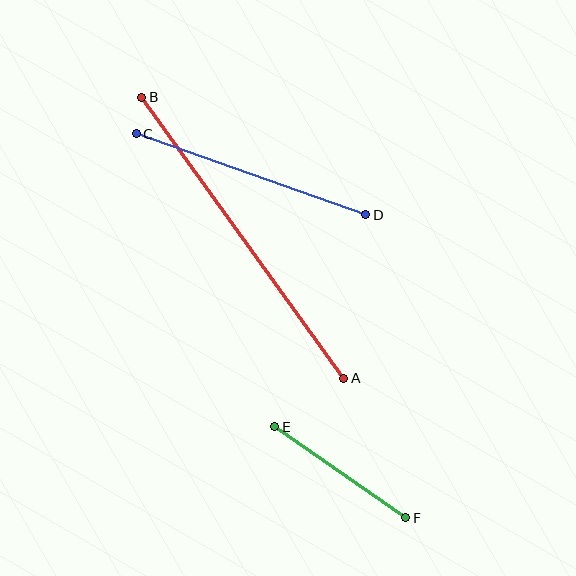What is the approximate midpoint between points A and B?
The midpoint is at approximately (243, 238) pixels.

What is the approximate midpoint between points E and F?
The midpoint is at approximately (340, 472) pixels.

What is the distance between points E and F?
The distance is approximately 159 pixels.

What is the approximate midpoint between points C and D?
The midpoint is at approximately (251, 174) pixels.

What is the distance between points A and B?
The distance is approximately 346 pixels.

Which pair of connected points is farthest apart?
Points A and B are farthest apart.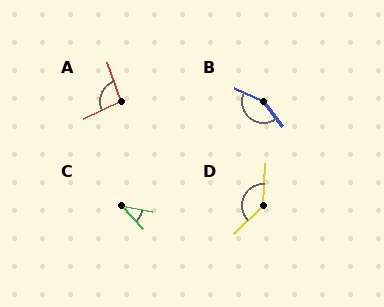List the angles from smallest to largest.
C (35°), A (96°), D (139°), B (153°).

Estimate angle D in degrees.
Approximately 139 degrees.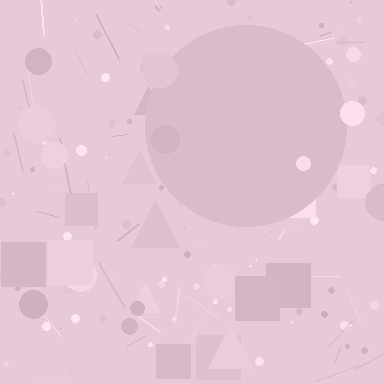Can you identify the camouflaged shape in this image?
The camouflaged shape is a circle.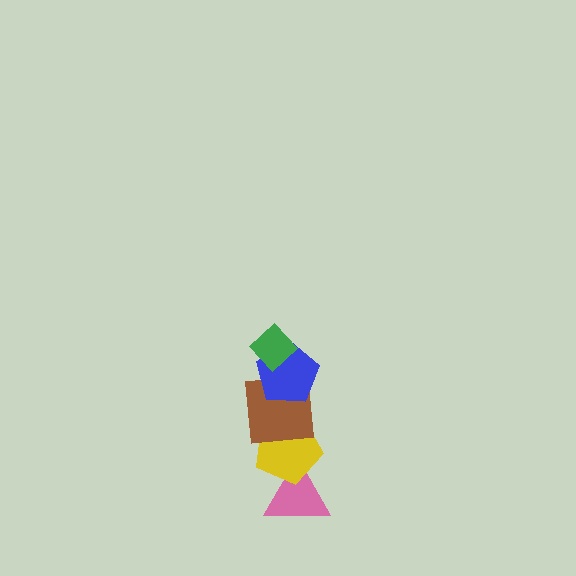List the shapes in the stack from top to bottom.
From top to bottom: the green diamond, the blue pentagon, the brown square, the yellow pentagon, the pink triangle.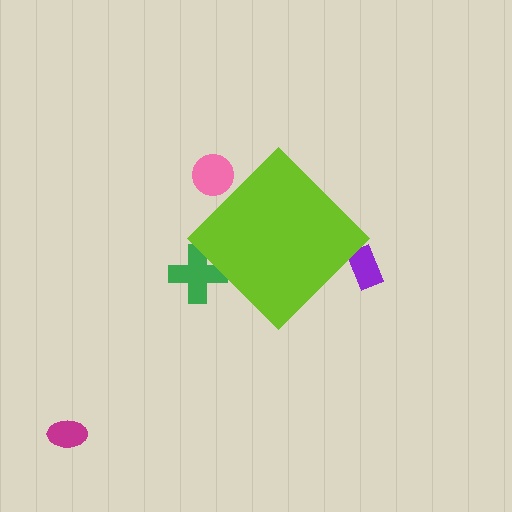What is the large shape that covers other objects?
A lime diamond.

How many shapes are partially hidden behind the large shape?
3 shapes are partially hidden.